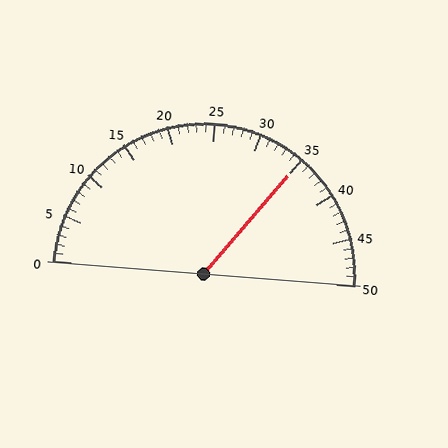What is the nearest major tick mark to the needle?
The nearest major tick mark is 35.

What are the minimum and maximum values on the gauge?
The gauge ranges from 0 to 50.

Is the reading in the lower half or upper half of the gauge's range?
The reading is in the upper half of the range (0 to 50).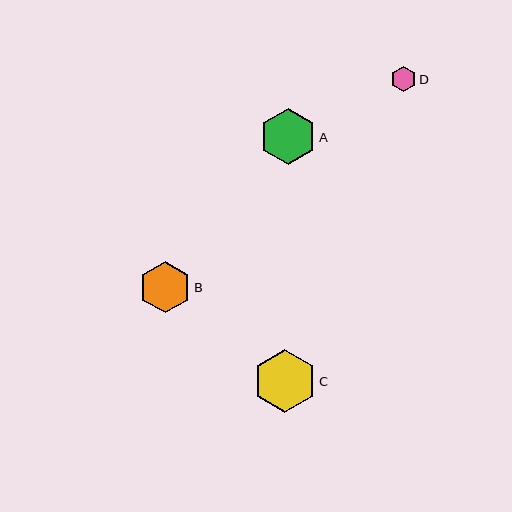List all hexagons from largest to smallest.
From largest to smallest: C, A, B, D.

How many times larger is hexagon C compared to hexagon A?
Hexagon C is approximately 1.1 times the size of hexagon A.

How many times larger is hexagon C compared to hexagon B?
Hexagon C is approximately 1.2 times the size of hexagon B.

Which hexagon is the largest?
Hexagon C is the largest with a size of approximately 63 pixels.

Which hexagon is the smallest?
Hexagon D is the smallest with a size of approximately 25 pixels.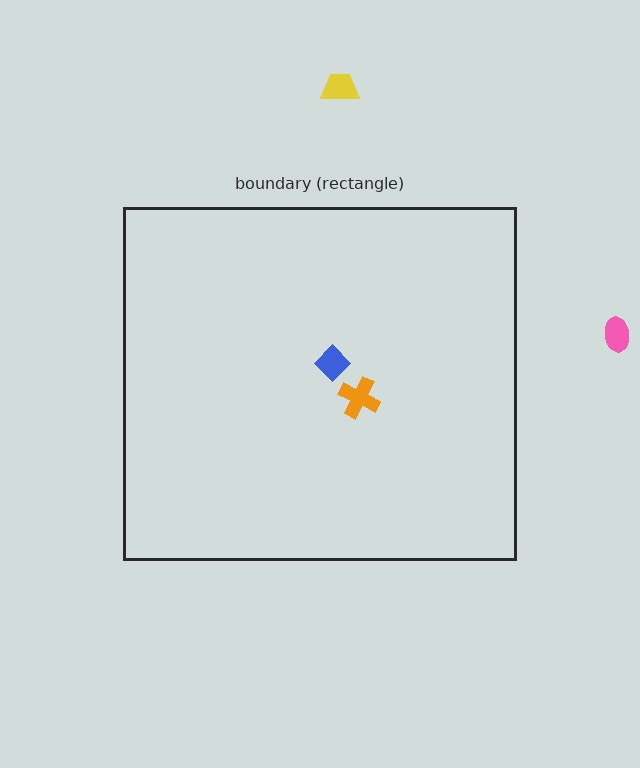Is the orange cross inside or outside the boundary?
Inside.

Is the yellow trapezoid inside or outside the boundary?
Outside.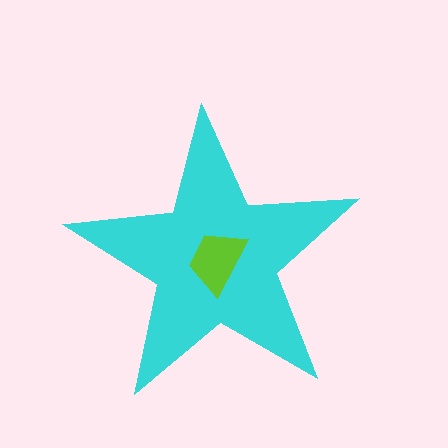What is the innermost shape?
The lime trapezoid.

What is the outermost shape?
The cyan star.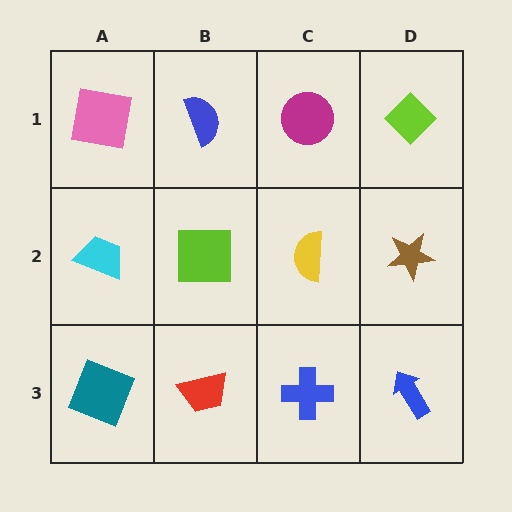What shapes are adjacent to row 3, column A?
A cyan trapezoid (row 2, column A), a red trapezoid (row 3, column B).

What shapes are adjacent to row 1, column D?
A brown star (row 2, column D), a magenta circle (row 1, column C).